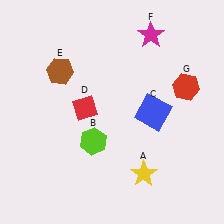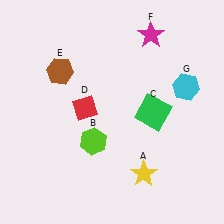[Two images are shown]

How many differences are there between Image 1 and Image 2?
There are 2 differences between the two images.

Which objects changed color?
C changed from blue to green. G changed from red to cyan.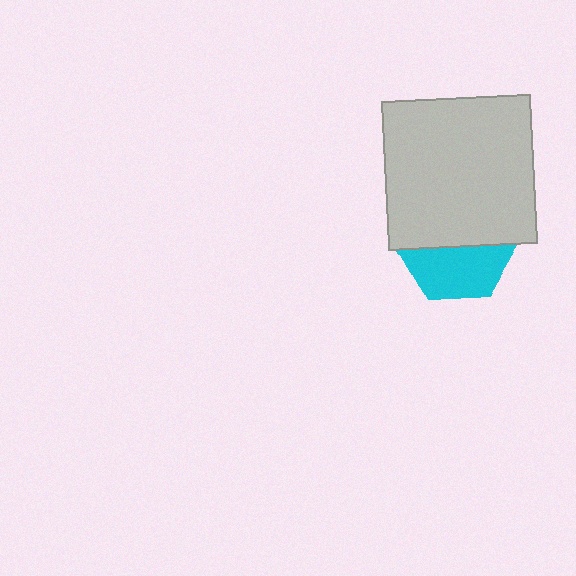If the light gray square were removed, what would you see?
You would see the complete cyan hexagon.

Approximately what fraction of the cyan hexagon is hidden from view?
Roughly 54% of the cyan hexagon is hidden behind the light gray square.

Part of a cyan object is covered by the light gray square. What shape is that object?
It is a hexagon.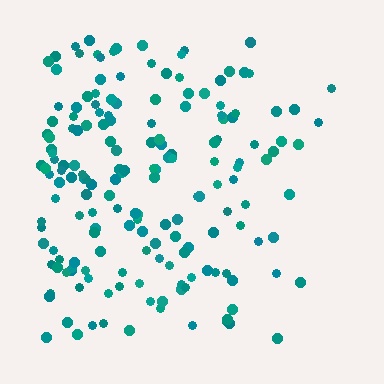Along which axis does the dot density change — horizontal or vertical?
Horizontal.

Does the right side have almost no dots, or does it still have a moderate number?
Still a moderate number, just noticeably fewer than the left.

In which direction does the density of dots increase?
From right to left, with the left side densest.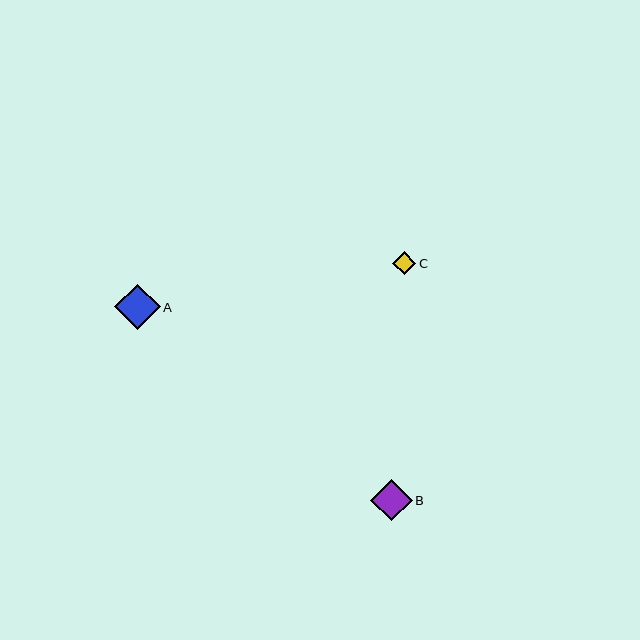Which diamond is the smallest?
Diamond C is the smallest with a size of approximately 23 pixels.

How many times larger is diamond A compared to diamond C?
Diamond A is approximately 2.0 times the size of diamond C.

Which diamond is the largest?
Diamond A is the largest with a size of approximately 46 pixels.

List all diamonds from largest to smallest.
From largest to smallest: A, B, C.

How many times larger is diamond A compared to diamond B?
Diamond A is approximately 1.1 times the size of diamond B.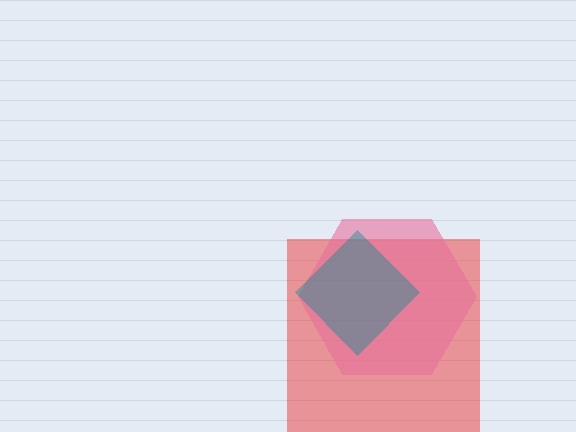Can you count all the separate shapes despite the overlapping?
Yes, there are 3 separate shapes.